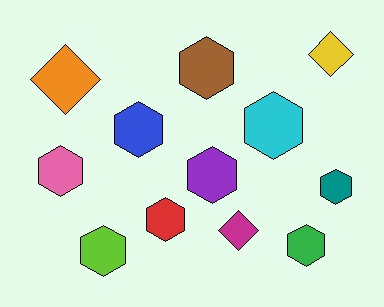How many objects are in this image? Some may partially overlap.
There are 12 objects.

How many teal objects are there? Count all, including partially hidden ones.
There is 1 teal object.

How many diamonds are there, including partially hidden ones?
There are 3 diamonds.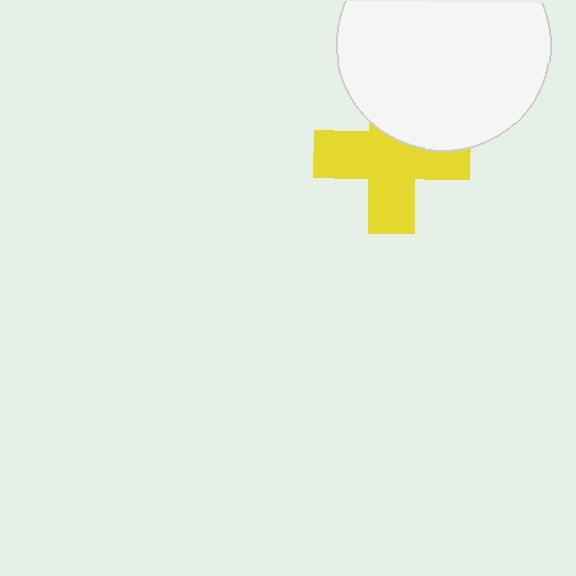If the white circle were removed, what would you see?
You would see the complete yellow cross.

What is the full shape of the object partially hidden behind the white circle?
The partially hidden object is a yellow cross.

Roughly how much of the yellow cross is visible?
Most of it is visible (roughly 69%).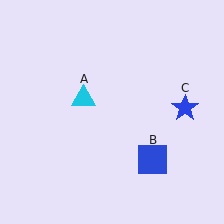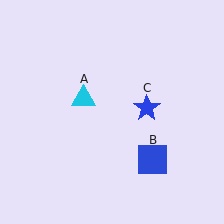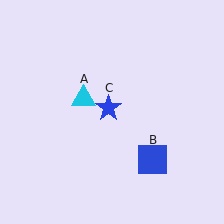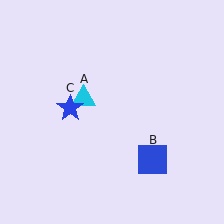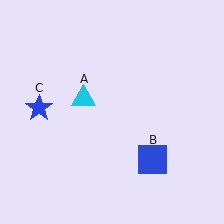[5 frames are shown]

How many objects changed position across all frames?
1 object changed position: blue star (object C).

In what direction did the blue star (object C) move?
The blue star (object C) moved left.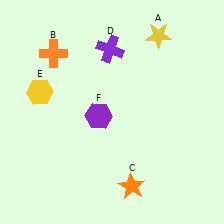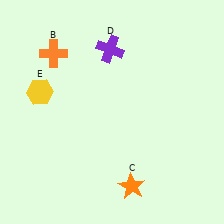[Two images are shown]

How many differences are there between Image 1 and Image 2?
There are 2 differences between the two images.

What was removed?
The purple hexagon (F), the yellow star (A) were removed in Image 2.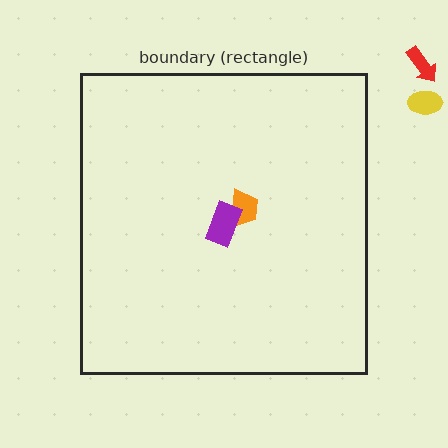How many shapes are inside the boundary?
2 inside, 2 outside.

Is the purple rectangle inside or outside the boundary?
Inside.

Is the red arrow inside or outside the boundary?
Outside.